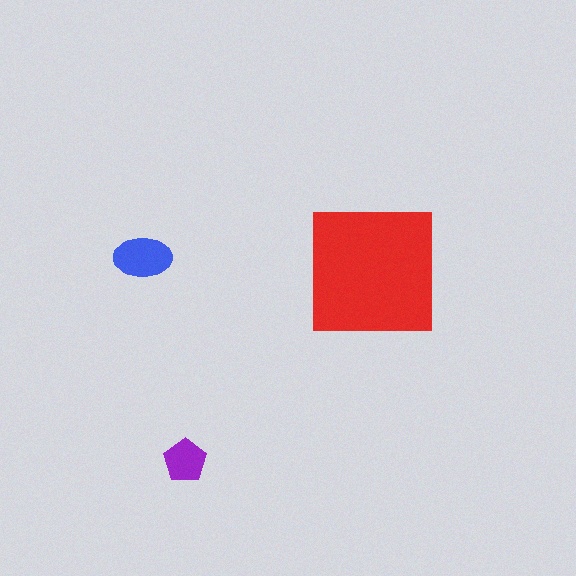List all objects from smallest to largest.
The purple pentagon, the blue ellipse, the red square.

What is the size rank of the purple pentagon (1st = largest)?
3rd.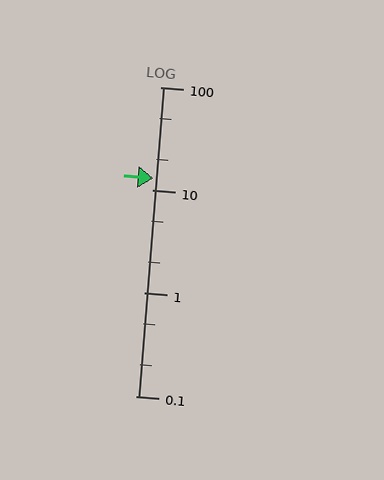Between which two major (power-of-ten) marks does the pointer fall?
The pointer is between 10 and 100.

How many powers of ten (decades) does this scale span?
The scale spans 3 decades, from 0.1 to 100.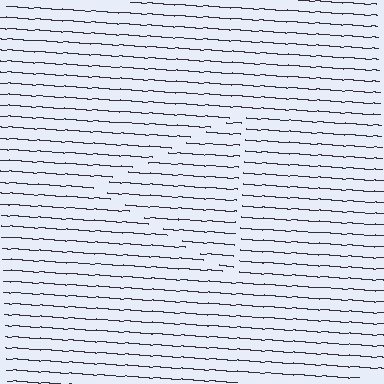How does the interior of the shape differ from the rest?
The interior of the shape contains the same grating, shifted by half a period — the contour is defined by the phase discontinuity where line-ends from the inner and outer gratings abut.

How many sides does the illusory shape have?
3 sides — the line-ends trace a triangle.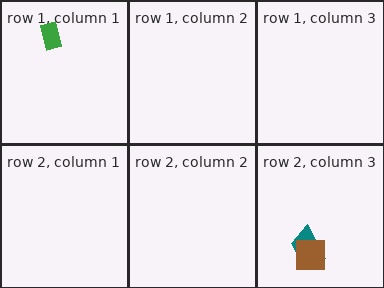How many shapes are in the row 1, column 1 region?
1.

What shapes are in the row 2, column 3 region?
The teal trapezoid, the brown square.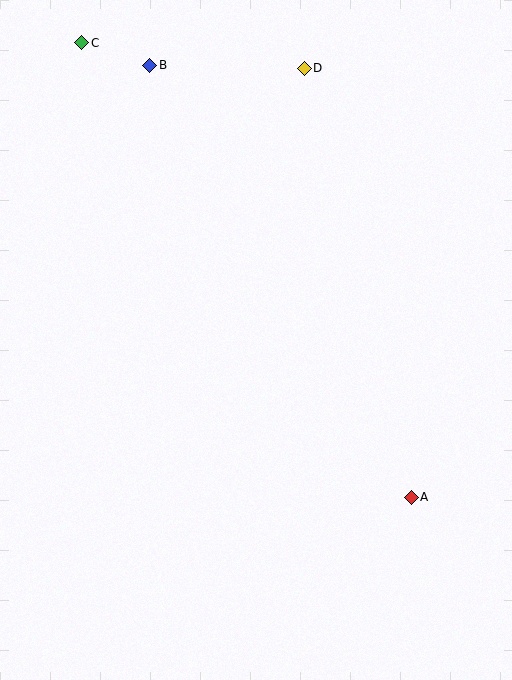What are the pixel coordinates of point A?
Point A is at (411, 497).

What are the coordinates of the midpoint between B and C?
The midpoint between B and C is at (116, 54).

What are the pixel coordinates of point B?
Point B is at (150, 65).